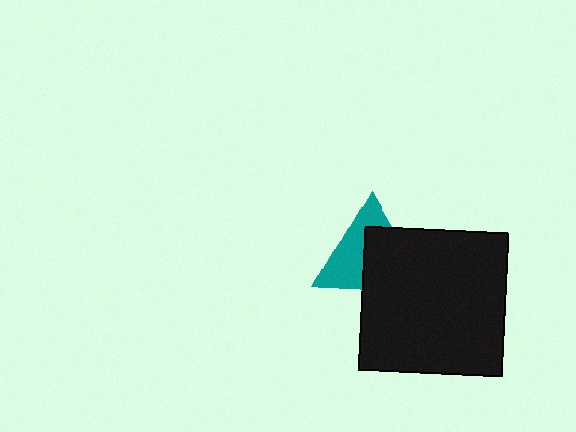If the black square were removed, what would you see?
You would see the complete teal triangle.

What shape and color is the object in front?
The object in front is a black square.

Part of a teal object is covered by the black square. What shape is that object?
It is a triangle.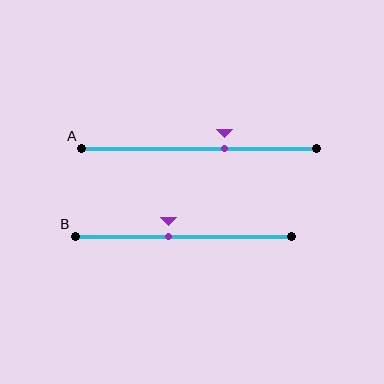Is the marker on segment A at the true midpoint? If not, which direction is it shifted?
No, the marker on segment A is shifted to the right by about 11% of the segment length.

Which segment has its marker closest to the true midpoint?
Segment B has its marker closest to the true midpoint.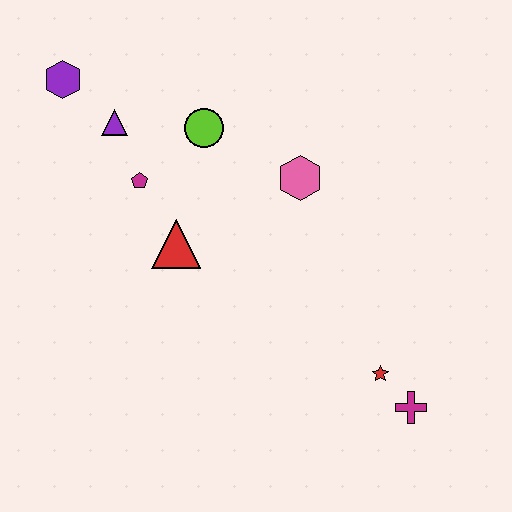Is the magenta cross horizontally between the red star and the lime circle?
No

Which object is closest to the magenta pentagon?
The purple triangle is closest to the magenta pentagon.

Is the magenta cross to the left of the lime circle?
No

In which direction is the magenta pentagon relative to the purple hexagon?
The magenta pentagon is below the purple hexagon.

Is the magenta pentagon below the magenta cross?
No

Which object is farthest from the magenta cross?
The purple hexagon is farthest from the magenta cross.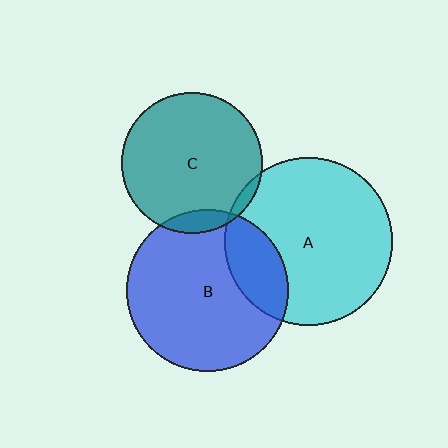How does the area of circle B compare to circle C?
Approximately 1.3 times.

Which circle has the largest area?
Circle A (cyan).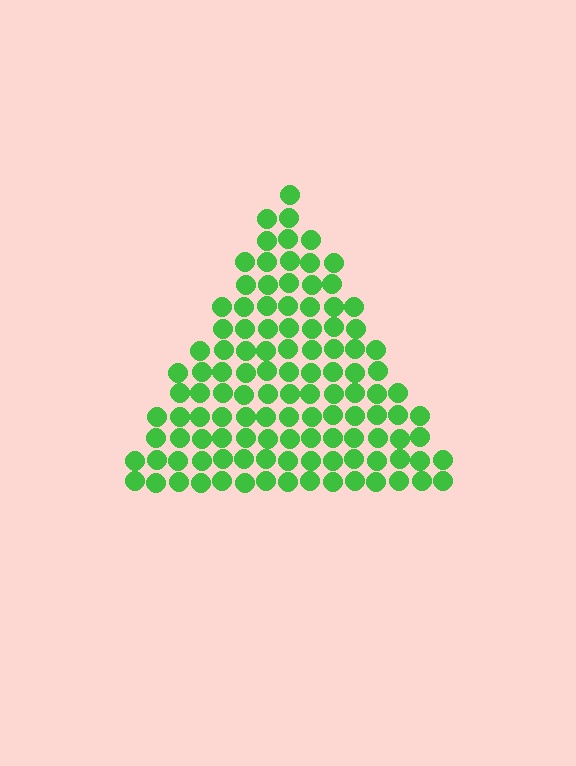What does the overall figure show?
The overall figure shows a triangle.